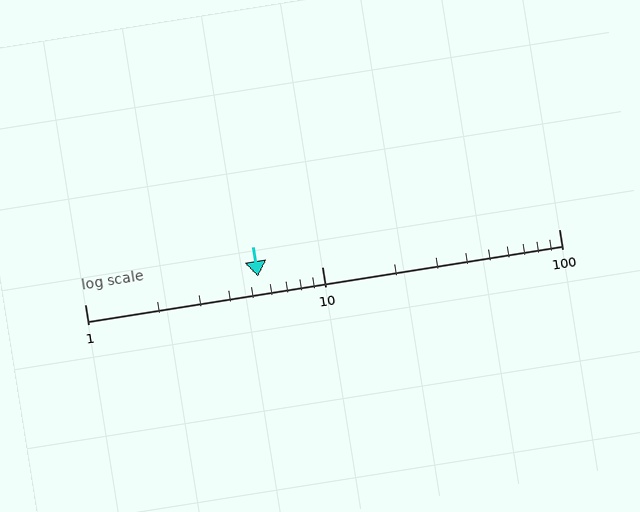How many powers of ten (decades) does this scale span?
The scale spans 2 decades, from 1 to 100.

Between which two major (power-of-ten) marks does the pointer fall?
The pointer is between 1 and 10.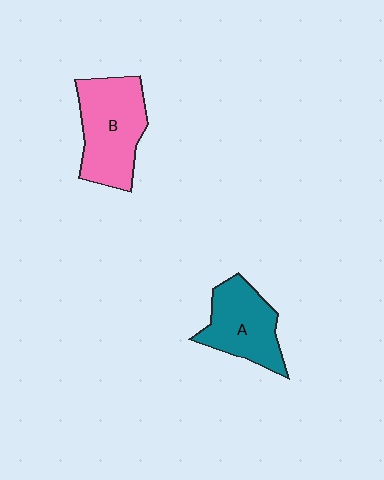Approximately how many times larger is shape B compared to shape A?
Approximately 1.2 times.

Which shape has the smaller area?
Shape A (teal).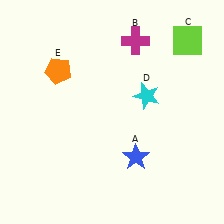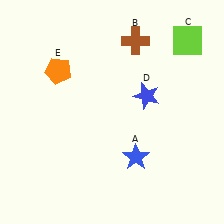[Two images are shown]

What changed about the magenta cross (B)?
In Image 1, B is magenta. In Image 2, it changed to brown.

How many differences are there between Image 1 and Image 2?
There are 2 differences between the two images.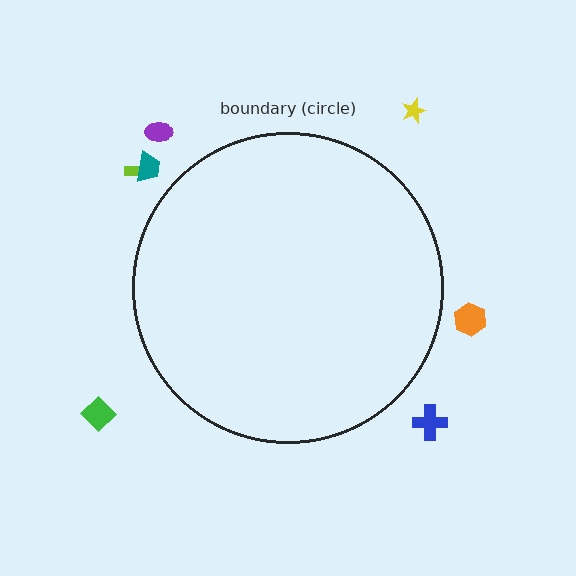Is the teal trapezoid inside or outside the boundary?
Outside.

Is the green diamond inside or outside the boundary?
Outside.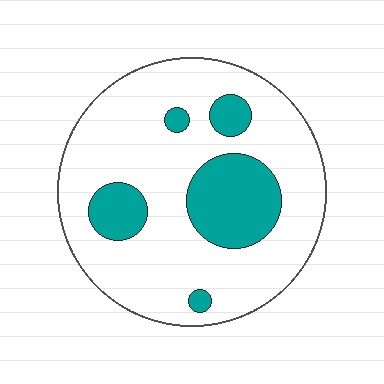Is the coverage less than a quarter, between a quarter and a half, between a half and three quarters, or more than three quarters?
Less than a quarter.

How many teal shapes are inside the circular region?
5.